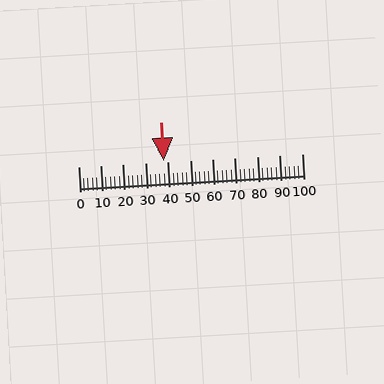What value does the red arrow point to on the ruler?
The red arrow points to approximately 38.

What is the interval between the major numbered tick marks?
The major tick marks are spaced 10 units apart.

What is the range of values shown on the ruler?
The ruler shows values from 0 to 100.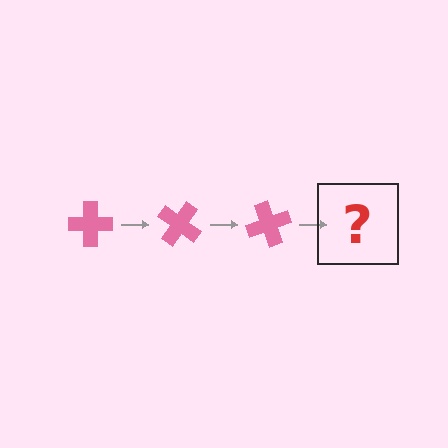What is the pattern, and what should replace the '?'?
The pattern is that the cross rotates 35 degrees each step. The '?' should be a pink cross rotated 105 degrees.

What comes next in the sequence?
The next element should be a pink cross rotated 105 degrees.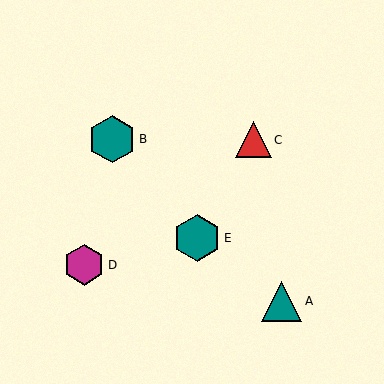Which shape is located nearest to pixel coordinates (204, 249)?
The teal hexagon (labeled E) at (197, 238) is nearest to that location.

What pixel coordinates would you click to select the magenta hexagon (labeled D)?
Click at (84, 265) to select the magenta hexagon D.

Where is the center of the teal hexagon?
The center of the teal hexagon is at (197, 238).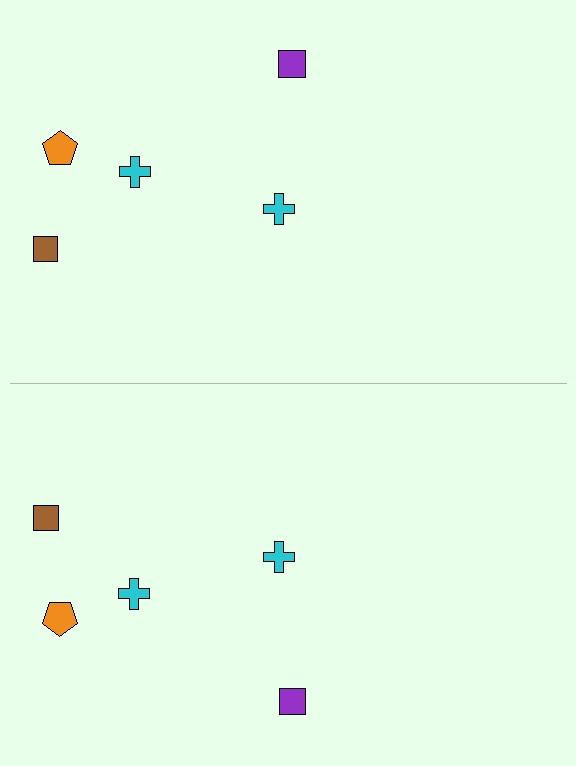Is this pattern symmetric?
Yes, this pattern has bilateral (reflection) symmetry.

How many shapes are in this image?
There are 10 shapes in this image.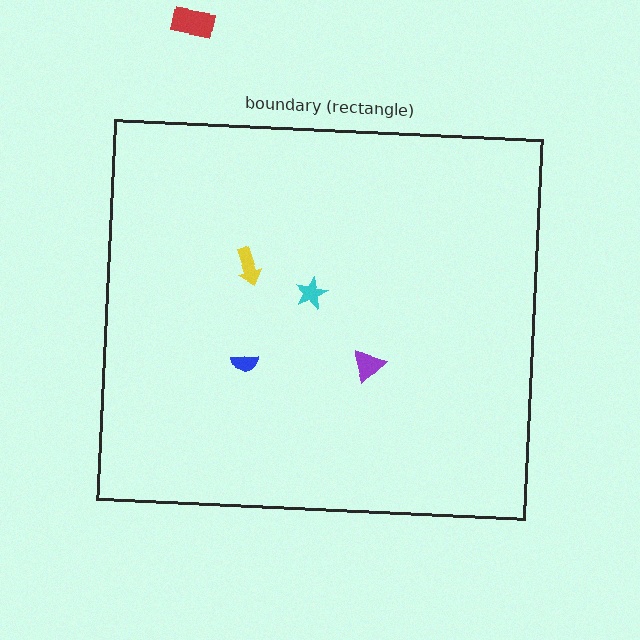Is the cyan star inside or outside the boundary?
Inside.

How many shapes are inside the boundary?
4 inside, 1 outside.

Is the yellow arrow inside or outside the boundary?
Inside.